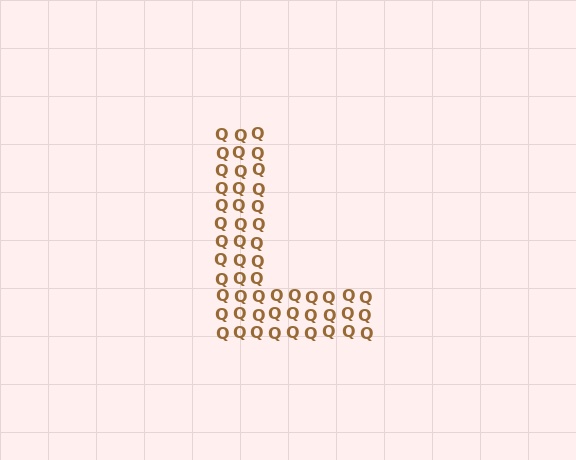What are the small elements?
The small elements are letter Q's.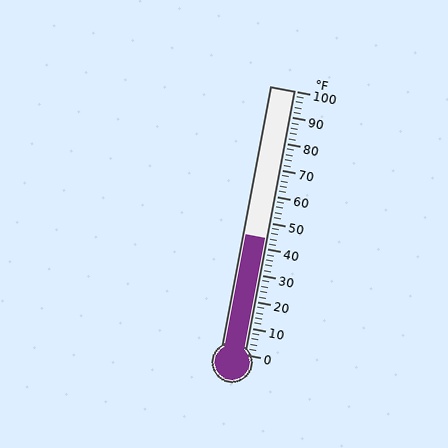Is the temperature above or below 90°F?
The temperature is below 90°F.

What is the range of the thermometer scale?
The thermometer scale ranges from 0°F to 100°F.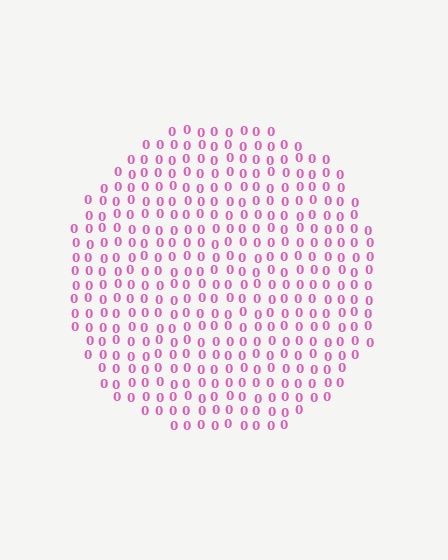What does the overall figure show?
The overall figure shows a circle.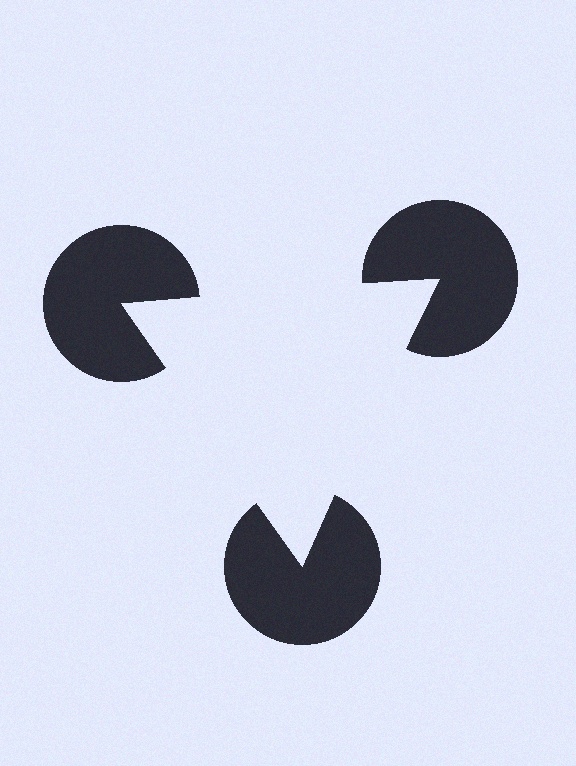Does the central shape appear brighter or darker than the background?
It typically appears slightly brighter than the background, even though no actual brightness change is drawn.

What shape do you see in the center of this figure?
An illusory triangle — its edges are inferred from the aligned wedge cuts in the pac-man discs, not physically drawn.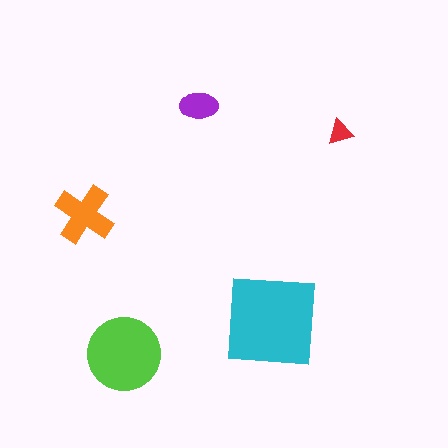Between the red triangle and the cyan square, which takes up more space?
The cyan square.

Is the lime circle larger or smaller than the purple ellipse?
Larger.